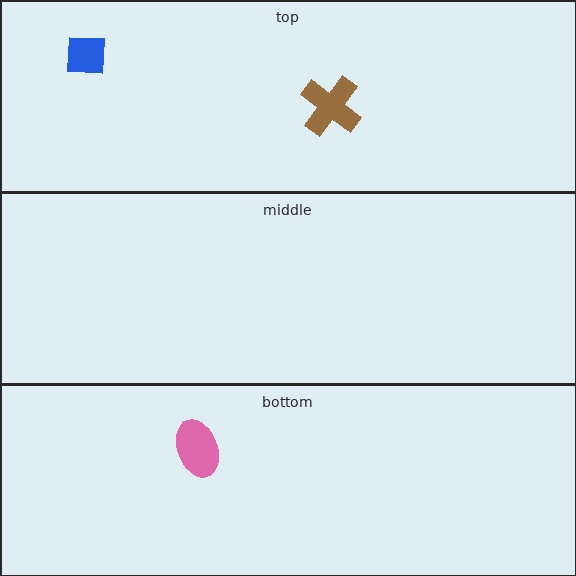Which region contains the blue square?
The top region.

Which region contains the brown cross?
The top region.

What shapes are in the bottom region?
The pink ellipse.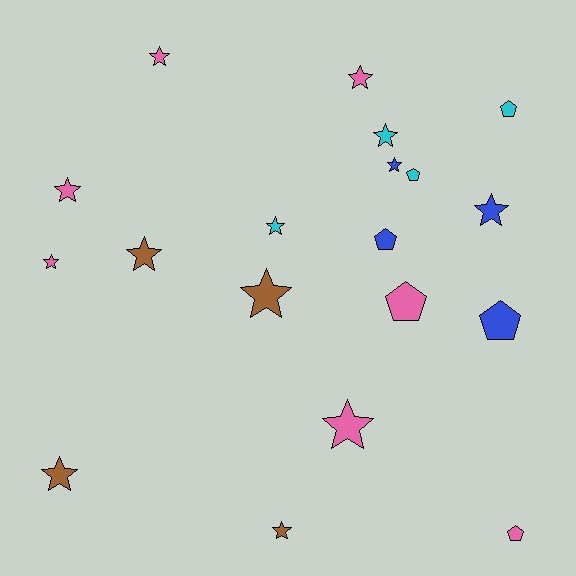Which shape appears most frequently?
Star, with 13 objects.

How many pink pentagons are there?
There are 2 pink pentagons.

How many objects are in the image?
There are 19 objects.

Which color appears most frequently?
Pink, with 7 objects.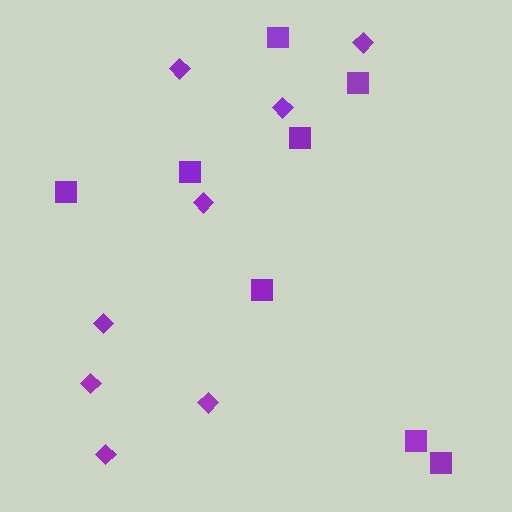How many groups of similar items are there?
There are 2 groups: one group of squares (8) and one group of diamonds (8).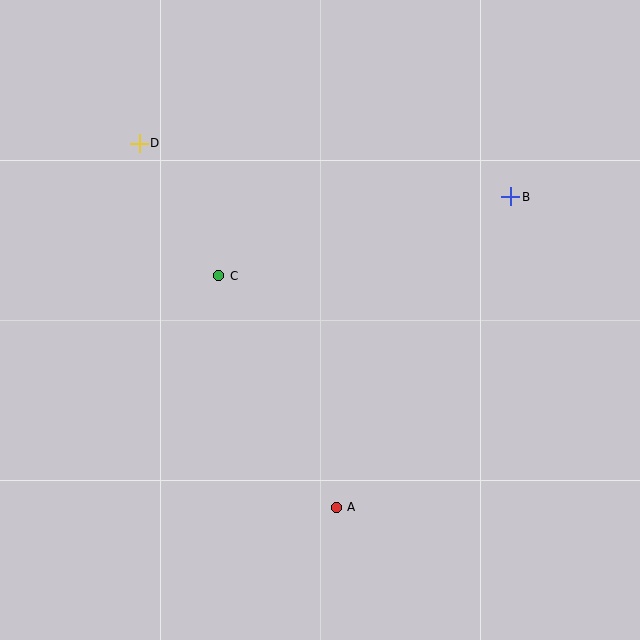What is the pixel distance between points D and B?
The distance between D and B is 375 pixels.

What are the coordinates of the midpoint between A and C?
The midpoint between A and C is at (277, 392).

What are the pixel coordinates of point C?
Point C is at (219, 276).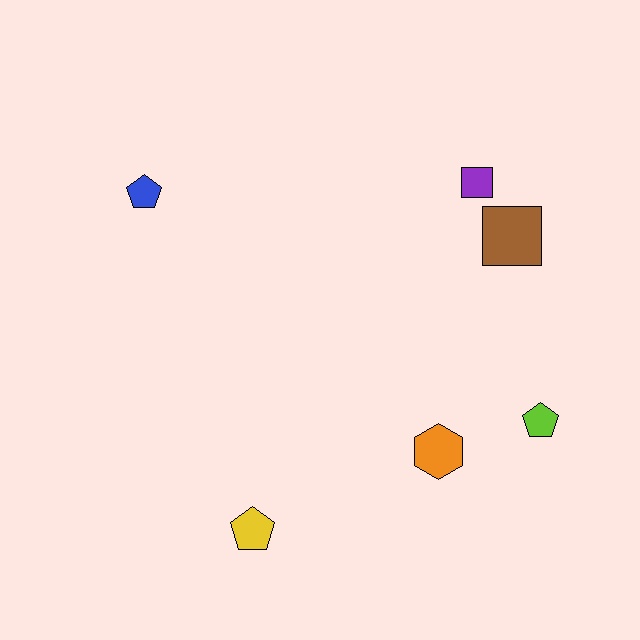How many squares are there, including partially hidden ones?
There are 2 squares.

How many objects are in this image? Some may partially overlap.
There are 6 objects.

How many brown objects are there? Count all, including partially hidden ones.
There is 1 brown object.